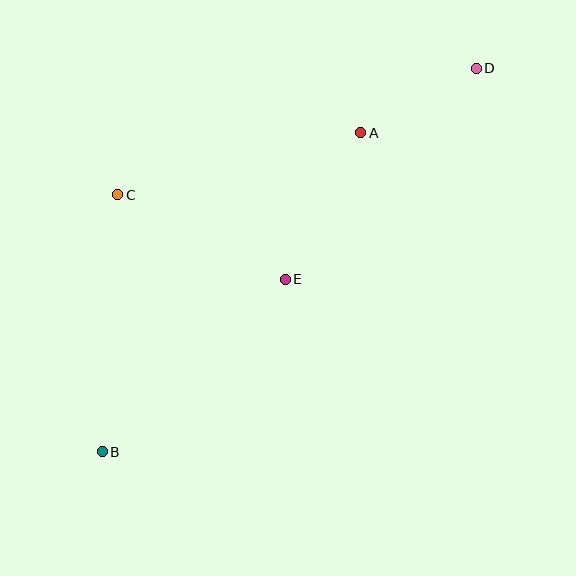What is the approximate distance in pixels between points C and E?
The distance between C and E is approximately 187 pixels.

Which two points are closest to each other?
Points A and D are closest to each other.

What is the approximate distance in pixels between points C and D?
The distance between C and D is approximately 380 pixels.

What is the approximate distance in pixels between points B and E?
The distance between B and E is approximately 252 pixels.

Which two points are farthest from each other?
Points B and D are farthest from each other.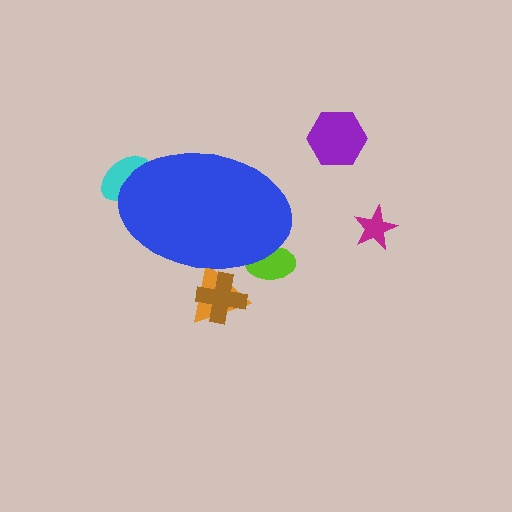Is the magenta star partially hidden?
No, the magenta star is fully visible.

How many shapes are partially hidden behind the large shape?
4 shapes are partially hidden.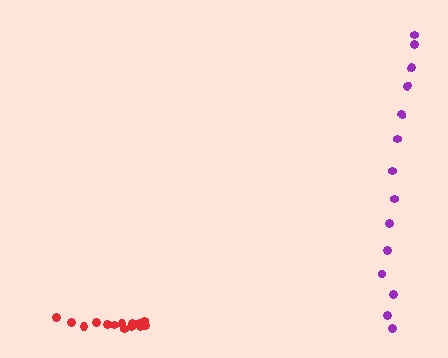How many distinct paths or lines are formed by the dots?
There are 2 distinct paths.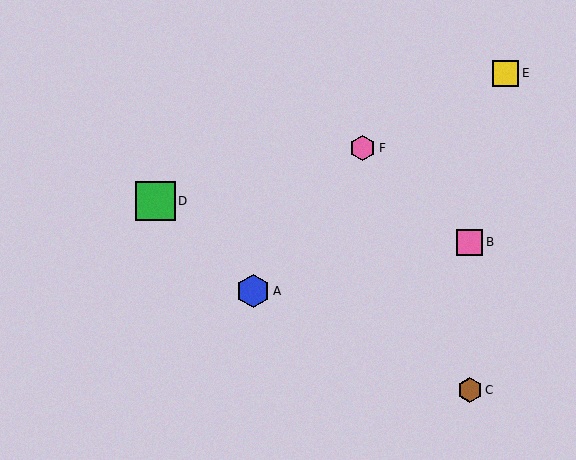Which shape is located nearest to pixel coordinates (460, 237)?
The pink square (labeled B) at (470, 242) is nearest to that location.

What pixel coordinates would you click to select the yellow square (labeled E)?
Click at (505, 73) to select the yellow square E.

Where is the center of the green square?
The center of the green square is at (155, 201).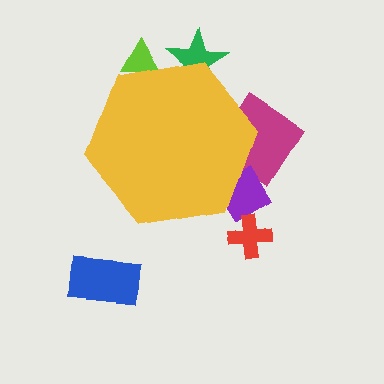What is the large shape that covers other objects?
A yellow hexagon.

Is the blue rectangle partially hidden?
No, the blue rectangle is fully visible.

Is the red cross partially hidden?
No, the red cross is fully visible.